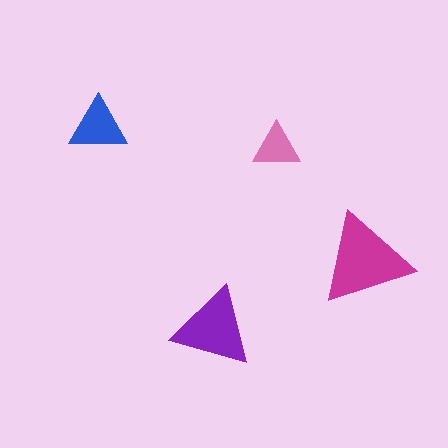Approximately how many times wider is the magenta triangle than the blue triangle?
About 1.5 times wider.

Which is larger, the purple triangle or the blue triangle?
The purple one.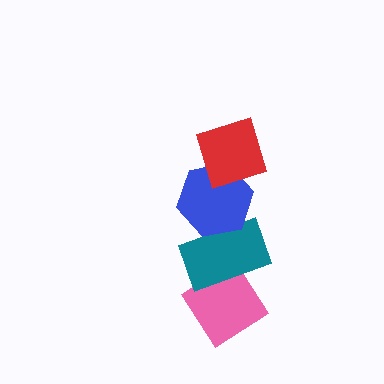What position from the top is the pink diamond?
The pink diamond is 4th from the top.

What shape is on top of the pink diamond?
The teal rectangle is on top of the pink diamond.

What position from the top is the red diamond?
The red diamond is 1st from the top.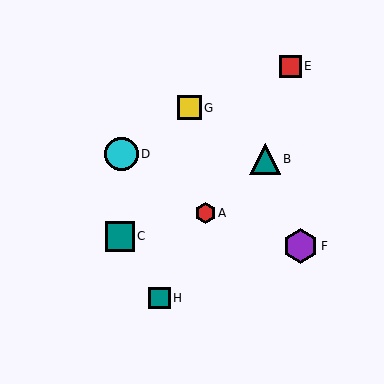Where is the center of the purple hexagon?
The center of the purple hexagon is at (301, 246).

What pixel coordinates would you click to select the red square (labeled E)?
Click at (290, 66) to select the red square E.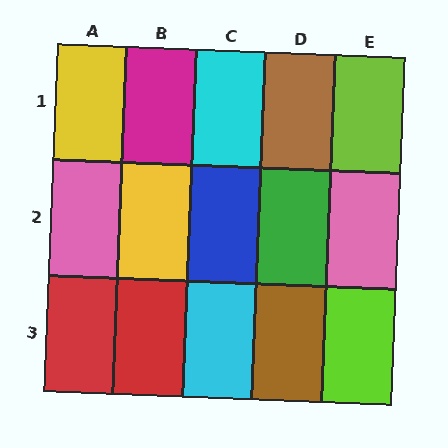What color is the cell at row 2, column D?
Green.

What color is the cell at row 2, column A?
Pink.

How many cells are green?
1 cell is green.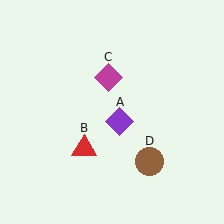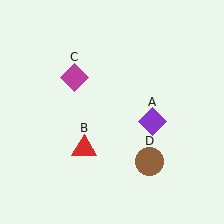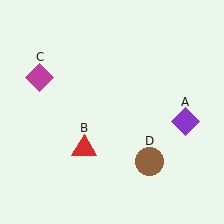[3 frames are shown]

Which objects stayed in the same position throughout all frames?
Red triangle (object B) and brown circle (object D) remained stationary.